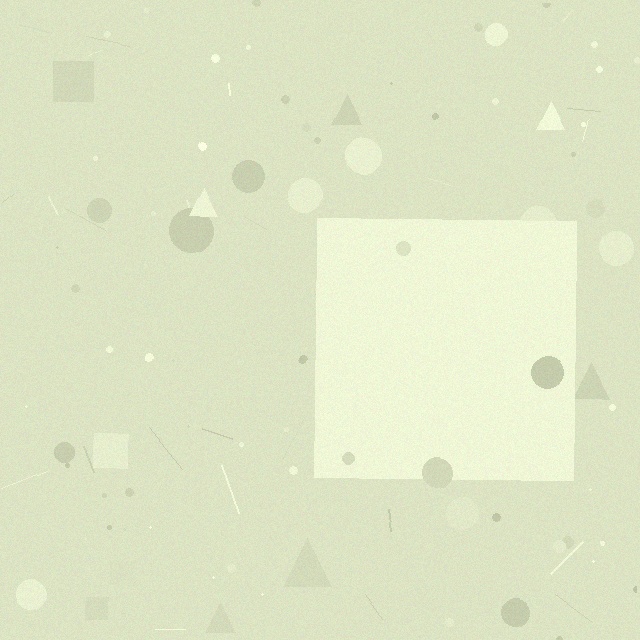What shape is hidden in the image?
A square is hidden in the image.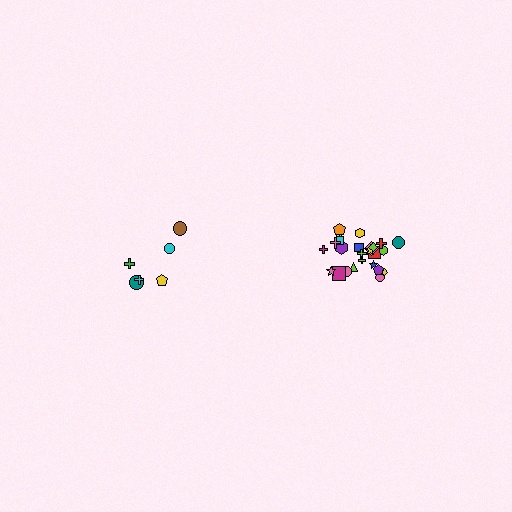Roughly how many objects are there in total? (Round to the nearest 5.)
Roughly 30 objects in total.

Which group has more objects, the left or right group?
The right group.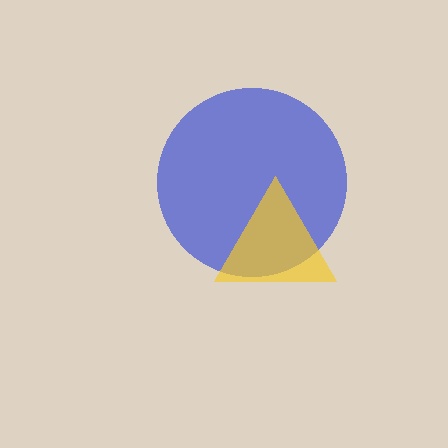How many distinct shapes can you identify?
There are 2 distinct shapes: a blue circle, a yellow triangle.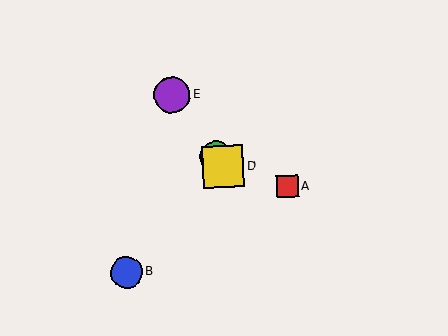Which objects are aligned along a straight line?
Objects C, D, E are aligned along a straight line.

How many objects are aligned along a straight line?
3 objects (C, D, E) are aligned along a straight line.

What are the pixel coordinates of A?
Object A is at (287, 187).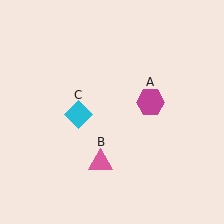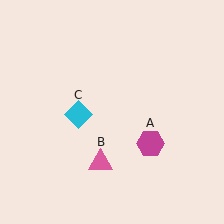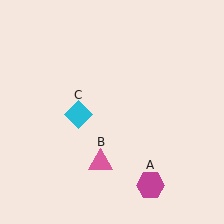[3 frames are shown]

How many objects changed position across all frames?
1 object changed position: magenta hexagon (object A).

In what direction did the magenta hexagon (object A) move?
The magenta hexagon (object A) moved down.